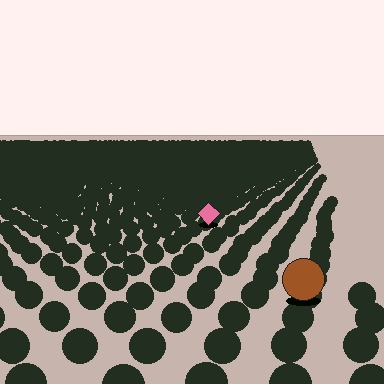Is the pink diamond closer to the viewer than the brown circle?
No. The brown circle is closer — you can tell from the texture gradient: the ground texture is coarser near it.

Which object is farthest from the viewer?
The pink diamond is farthest from the viewer. It appears smaller and the ground texture around it is denser.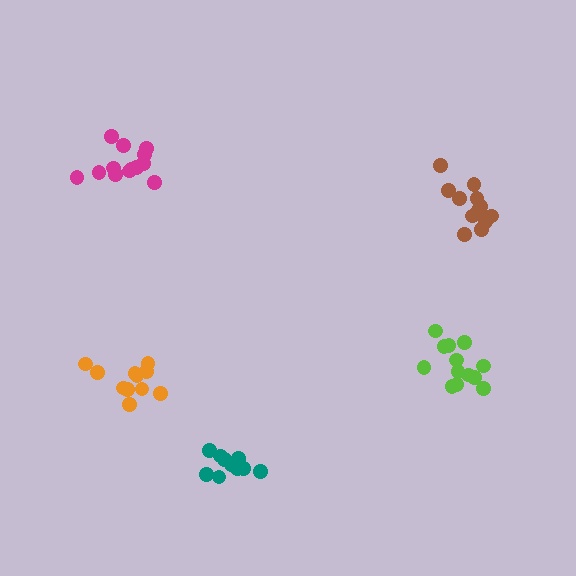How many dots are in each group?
Group 1: 11 dots, Group 2: 13 dots, Group 3: 13 dots, Group 4: 11 dots, Group 5: 12 dots (60 total).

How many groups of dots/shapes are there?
There are 5 groups.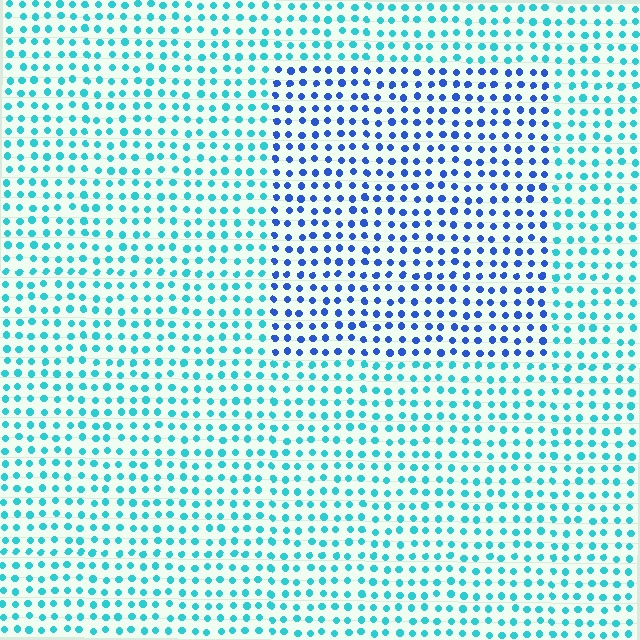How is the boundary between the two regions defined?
The boundary is defined purely by a slight shift in hue (about 44 degrees). Spacing, size, and orientation are identical on both sides.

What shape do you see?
I see a rectangle.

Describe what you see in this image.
The image is filled with small cyan elements in a uniform arrangement. A rectangle-shaped region is visible where the elements are tinted to a slightly different hue, forming a subtle color boundary.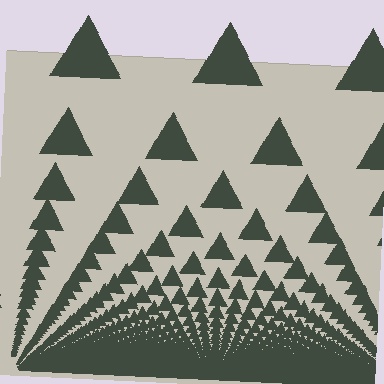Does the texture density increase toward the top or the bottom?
Density increases toward the bottom.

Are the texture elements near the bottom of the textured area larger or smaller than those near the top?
Smaller. The gradient is inverted — elements near the bottom are smaller and denser.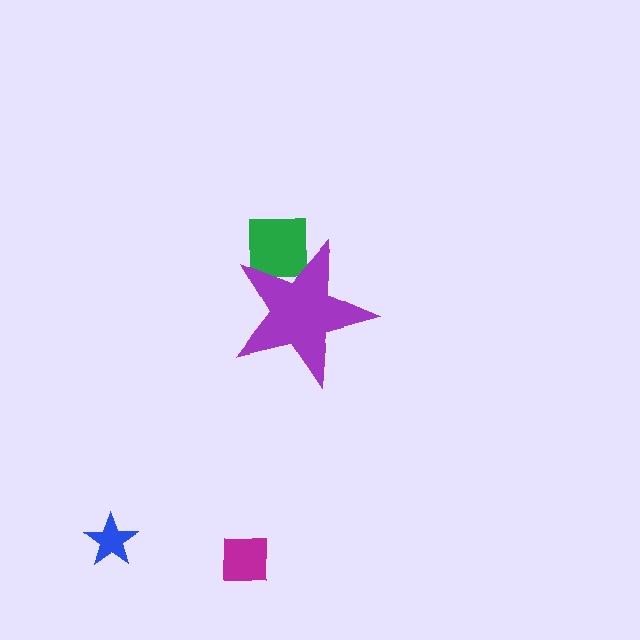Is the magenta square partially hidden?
No, the magenta square is fully visible.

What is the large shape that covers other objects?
A purple star.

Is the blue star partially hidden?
No, the blue star is fully visible.